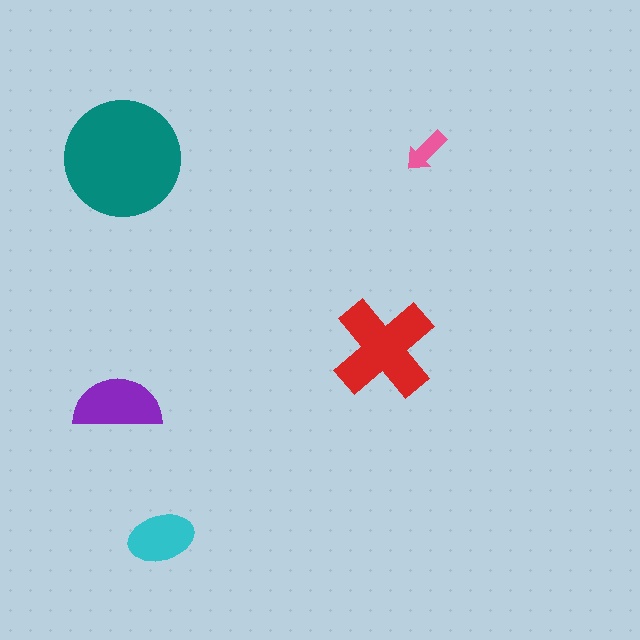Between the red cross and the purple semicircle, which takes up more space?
The red cross.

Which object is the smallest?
The pink arrow.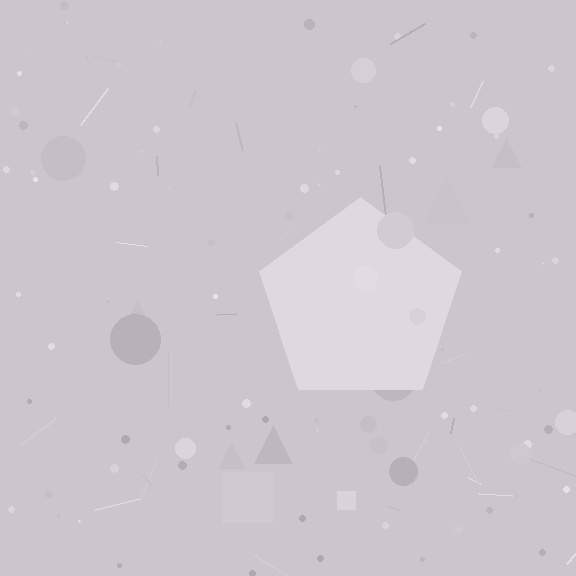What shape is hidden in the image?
A pentagon is hidden in the image.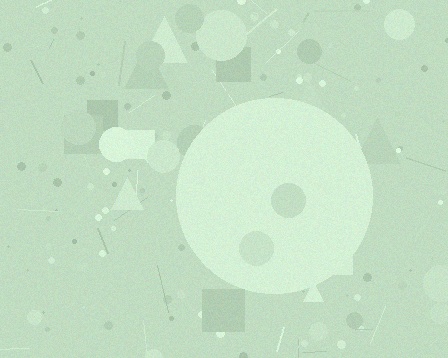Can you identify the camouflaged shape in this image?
The camouflaged shape is a circle.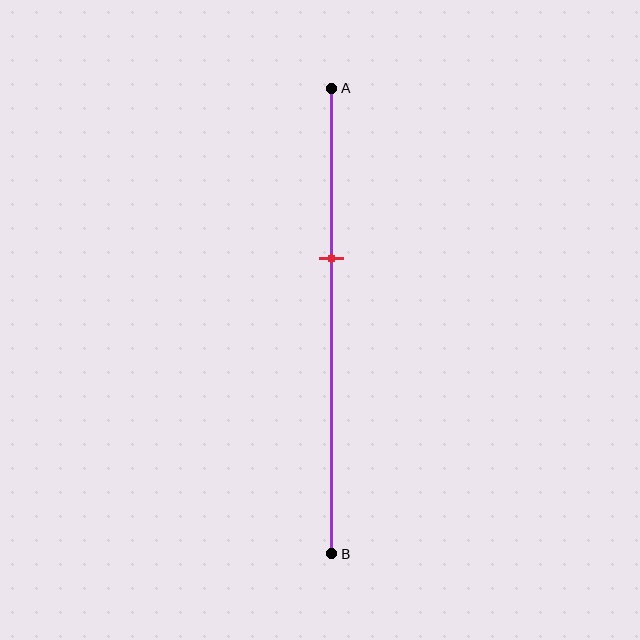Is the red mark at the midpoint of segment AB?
No, the mark is at about 35% from A, not at the 50% midpoint.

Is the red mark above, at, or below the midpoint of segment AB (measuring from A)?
The red mark is above the midpoint of segment AB.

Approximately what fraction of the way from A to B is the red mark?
The red mark is approximately 35% of the way from A to B.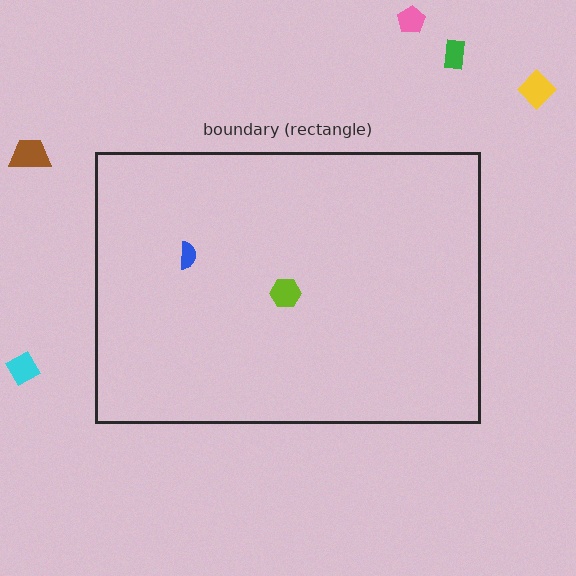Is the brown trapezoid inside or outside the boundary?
Outside.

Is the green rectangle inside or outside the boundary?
Outside.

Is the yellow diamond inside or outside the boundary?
Outside.